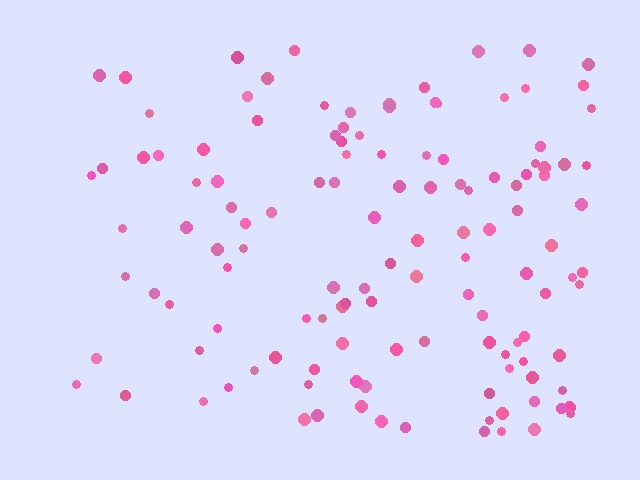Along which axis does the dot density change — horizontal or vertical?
Horizontal.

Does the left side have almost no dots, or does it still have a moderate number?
Still a moderate number, just noticeably fewer than the right.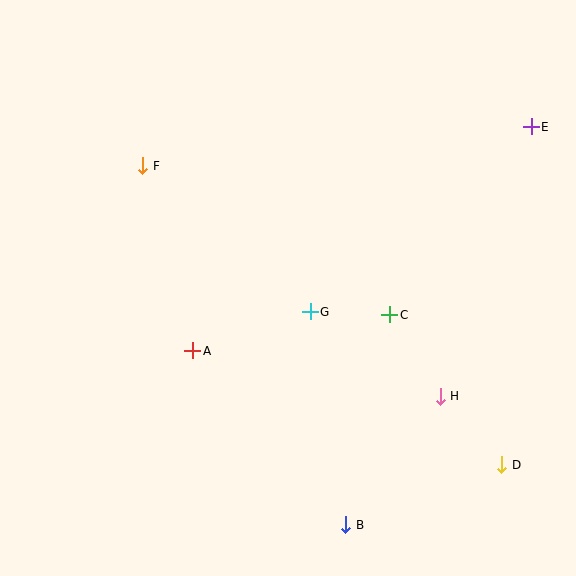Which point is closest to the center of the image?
Point G at (310, 312) is closest to the center.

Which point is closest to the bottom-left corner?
Point A is closest to the bottom-left corner.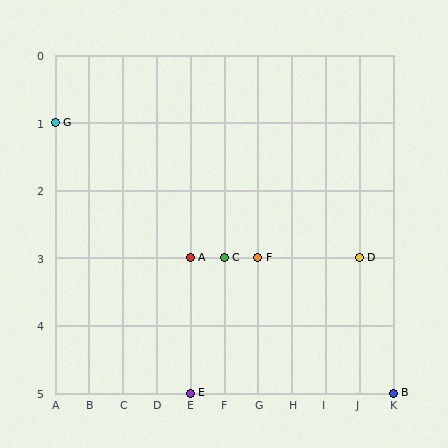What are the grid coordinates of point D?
Point D is at grid coordinates (J, 3).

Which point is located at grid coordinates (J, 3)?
Point D is at (J, 3).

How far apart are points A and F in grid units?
Points A and F are 2 columns apart.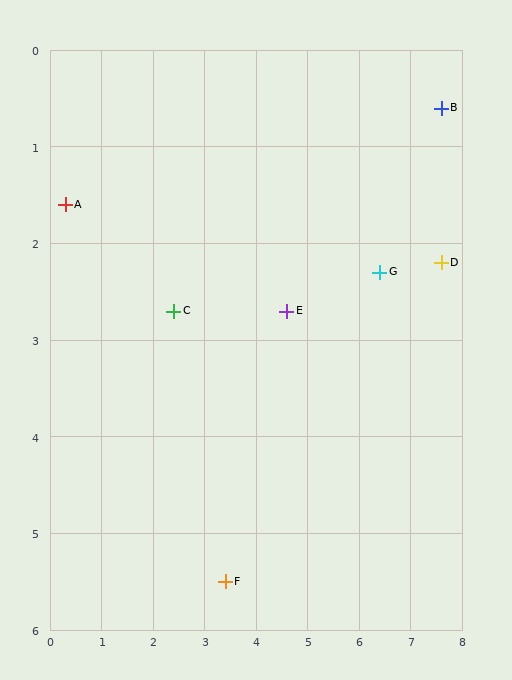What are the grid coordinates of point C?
Point C is at approximately (2.4, 2.7).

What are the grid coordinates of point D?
Point D is at approximately (7.6, 2.2).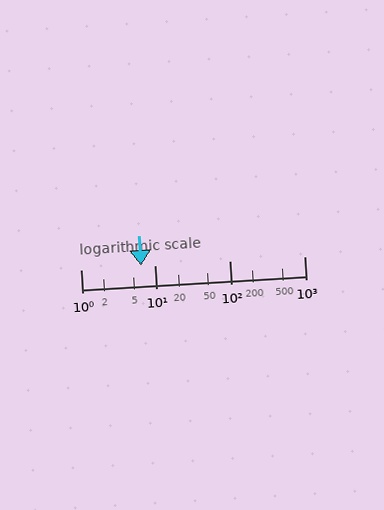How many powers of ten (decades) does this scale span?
The scale spans 3 decades, from 1 to 1000.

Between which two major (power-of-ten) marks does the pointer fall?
The pointer is between 1 and 10.